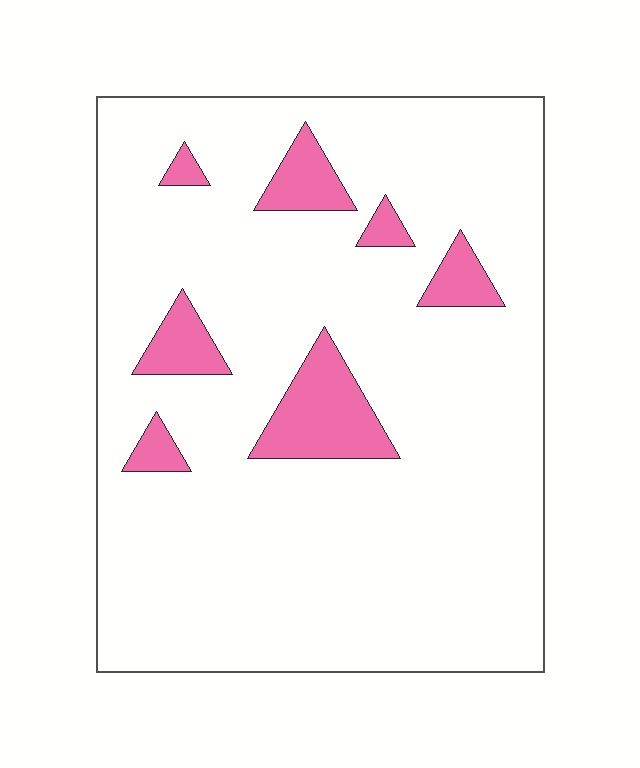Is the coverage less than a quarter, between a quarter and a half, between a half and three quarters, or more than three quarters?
Less than a quarter.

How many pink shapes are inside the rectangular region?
7.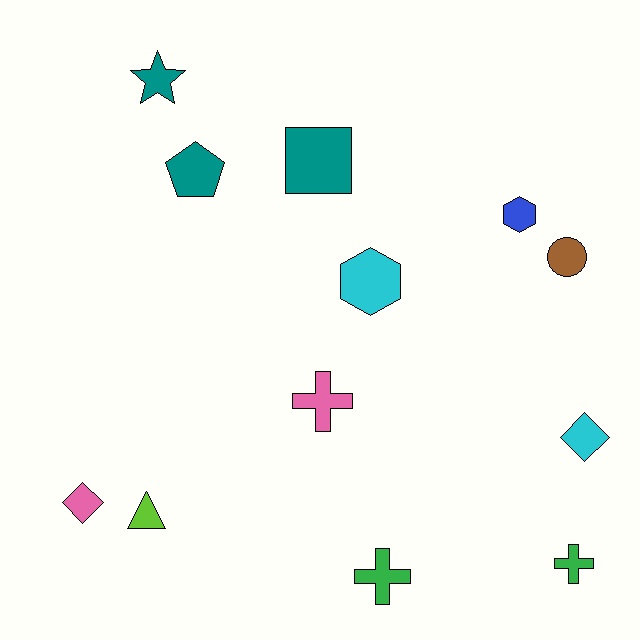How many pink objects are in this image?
There are 2 pink objects.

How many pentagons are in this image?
There is 1 pentagon.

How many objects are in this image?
There are 12 objects.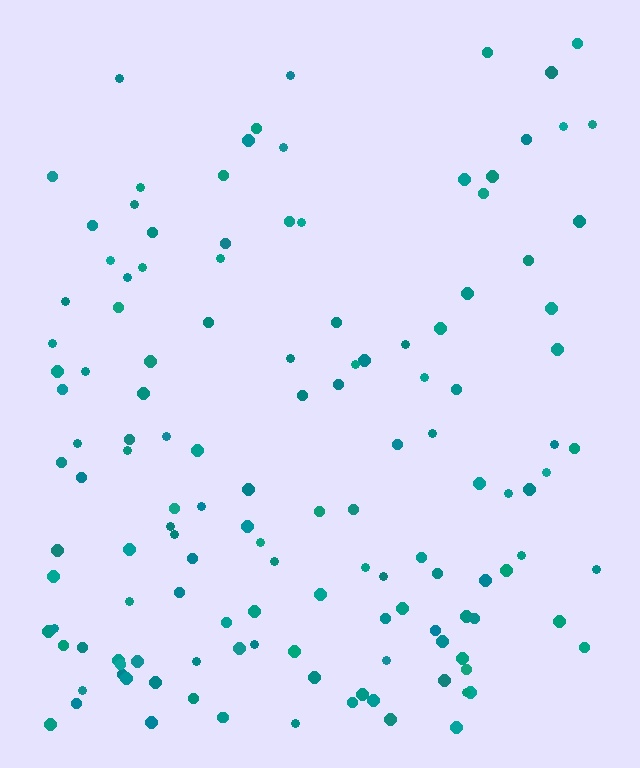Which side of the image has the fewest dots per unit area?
The top.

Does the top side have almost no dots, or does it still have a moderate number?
Still a moderate number, just noticeably fewer than the bottom.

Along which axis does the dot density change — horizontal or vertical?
Vertical.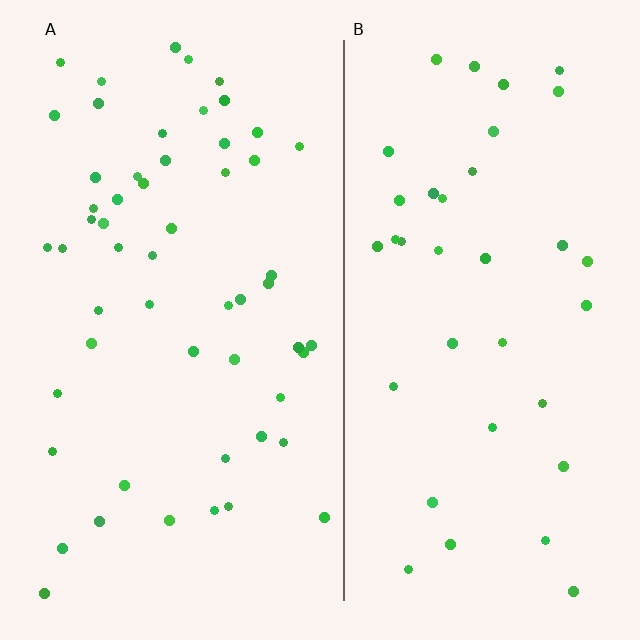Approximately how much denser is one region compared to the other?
Approximately 1.5× — region A over region B.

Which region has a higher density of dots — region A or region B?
A (the left).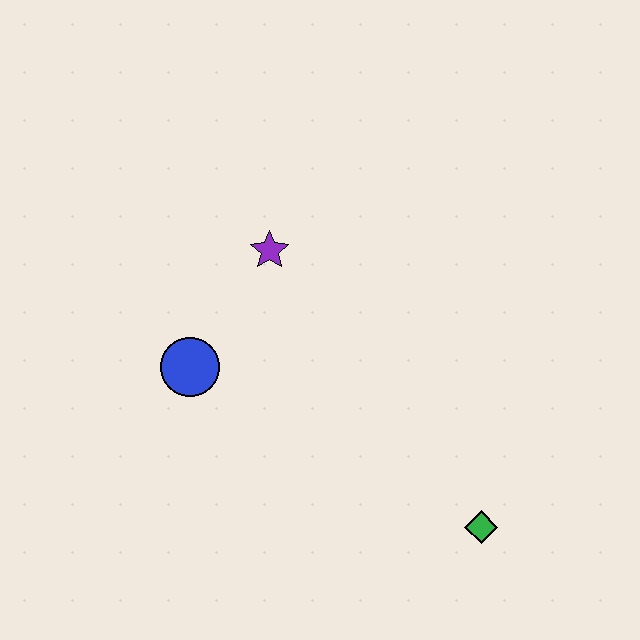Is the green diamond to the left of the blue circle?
No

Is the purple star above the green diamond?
Yes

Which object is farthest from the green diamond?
The purple star is farthest from the green diamond.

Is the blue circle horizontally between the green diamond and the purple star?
No